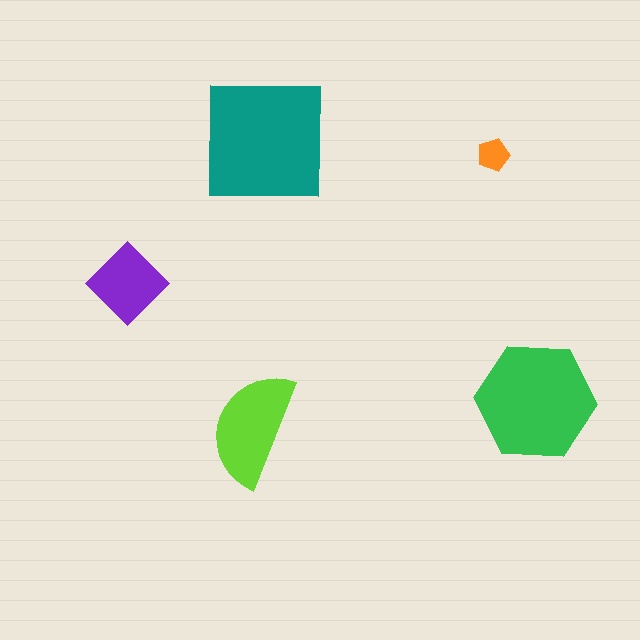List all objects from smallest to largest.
The orange pentagon, the purple diamond, the lime semicircle, the green hexagon, the teal square.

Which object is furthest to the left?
The purple diamond is leftmost.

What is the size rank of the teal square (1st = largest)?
1st.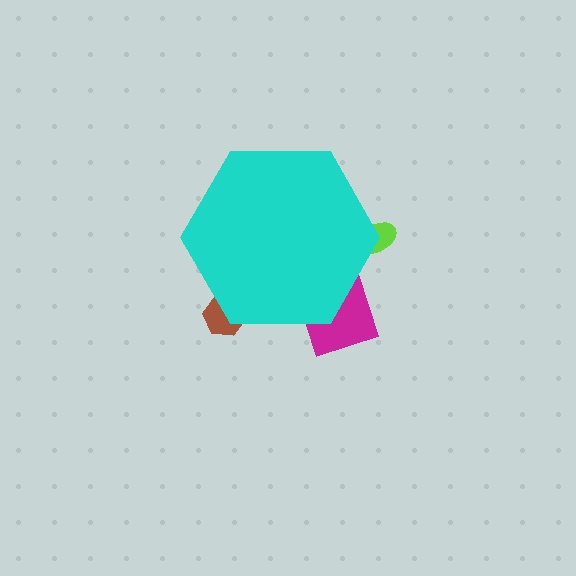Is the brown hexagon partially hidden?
Yes, the brown hexagon is partially hidden behind the cyan hexagon.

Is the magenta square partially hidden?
Yes, the magenta square is partially hidden behind the cyan hexagon.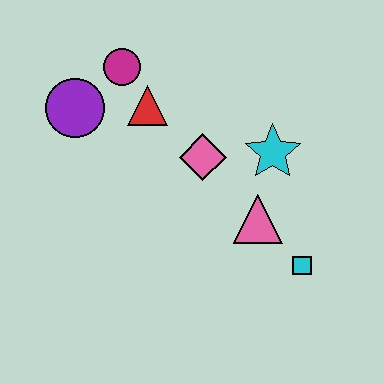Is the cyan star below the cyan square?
No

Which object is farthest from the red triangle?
The cyan square is farthest from the red triangle.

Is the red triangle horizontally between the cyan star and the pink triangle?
No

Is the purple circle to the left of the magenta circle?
Yes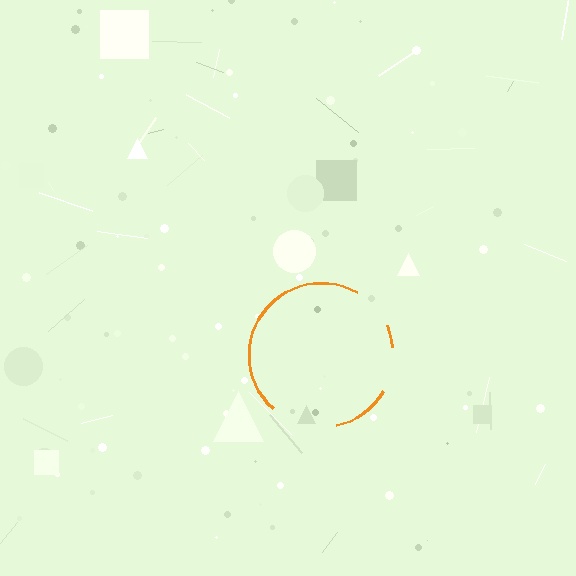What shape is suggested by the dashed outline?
The dashed outline suggests a circle.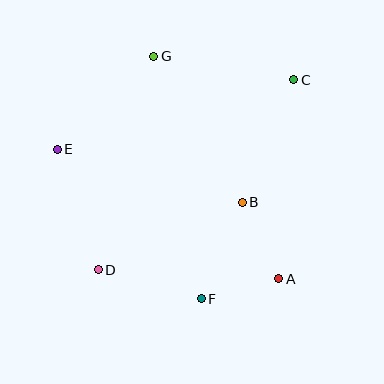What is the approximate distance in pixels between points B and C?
The distance between B and C is approximately 133 pixels.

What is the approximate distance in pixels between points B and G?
The distance between B and G is approximately 171 pixels.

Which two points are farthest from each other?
Points C and D are farthest from each other.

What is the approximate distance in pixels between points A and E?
The distance between A and E is approximately 256 pixels.